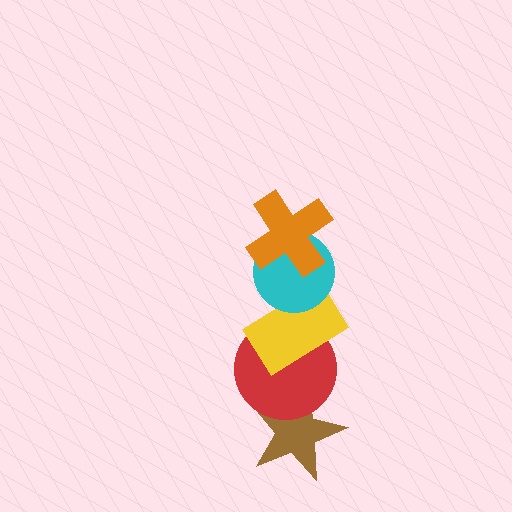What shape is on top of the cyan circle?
The orange cross is on top of the cyan circle.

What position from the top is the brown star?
The brown star is 5th from the top.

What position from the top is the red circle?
The red circle is 4th from the top.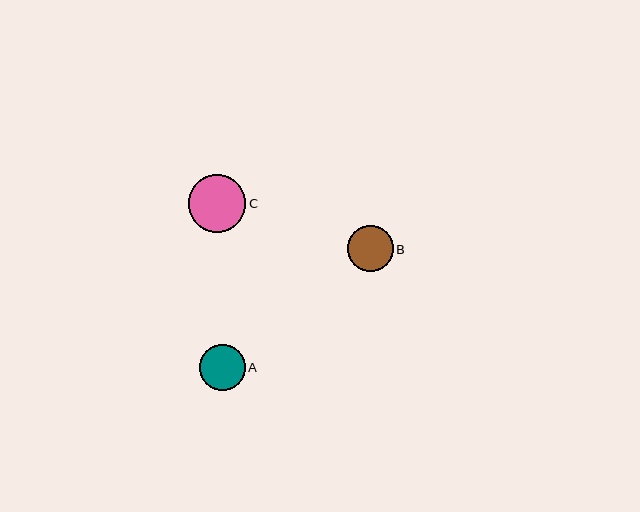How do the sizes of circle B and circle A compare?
Circle B and circle A are approximately the same size.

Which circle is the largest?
Circle C is the largest with a size of approximately 57 pixels.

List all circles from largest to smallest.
From largest to smallest: C, B, A.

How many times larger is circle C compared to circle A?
Circle C is approximately 1.2 times the size of circle A.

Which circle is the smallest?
Circle A is the smallest with a size of approximately 46 pixels.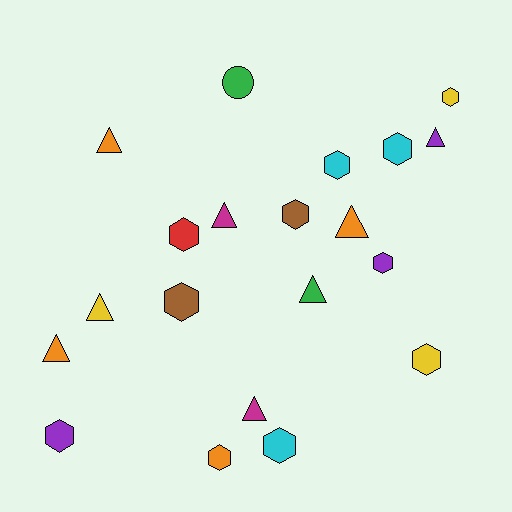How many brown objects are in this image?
There are 2 brown objects.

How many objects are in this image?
There are 20 objects.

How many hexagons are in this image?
There are 11 hexagons.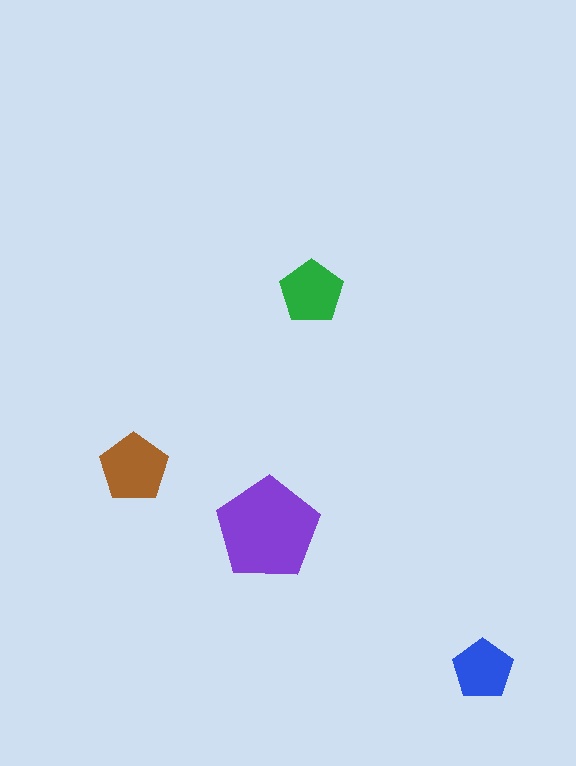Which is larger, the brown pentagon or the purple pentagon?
The purple one.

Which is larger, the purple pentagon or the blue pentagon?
The purple one.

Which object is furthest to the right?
The blue pentagon is rightmost.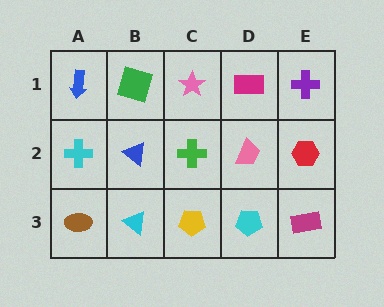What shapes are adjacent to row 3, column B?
A blue triangle (row 2, column B), a brown ellipse (row 3, column A), a yellow pentagon (row 3, column C).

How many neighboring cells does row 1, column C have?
3.